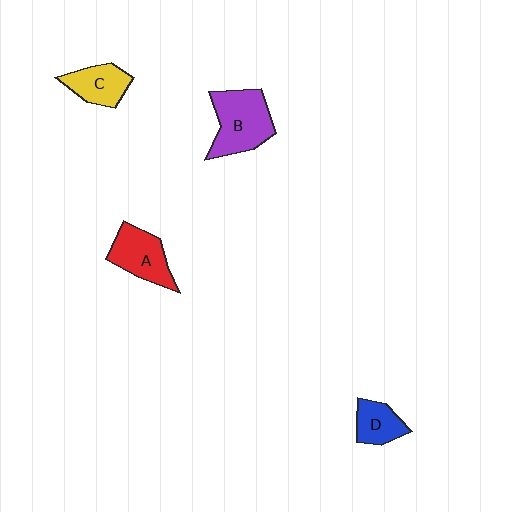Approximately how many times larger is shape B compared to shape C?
Approximately 1.6 times.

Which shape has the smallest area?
Shape D (blue).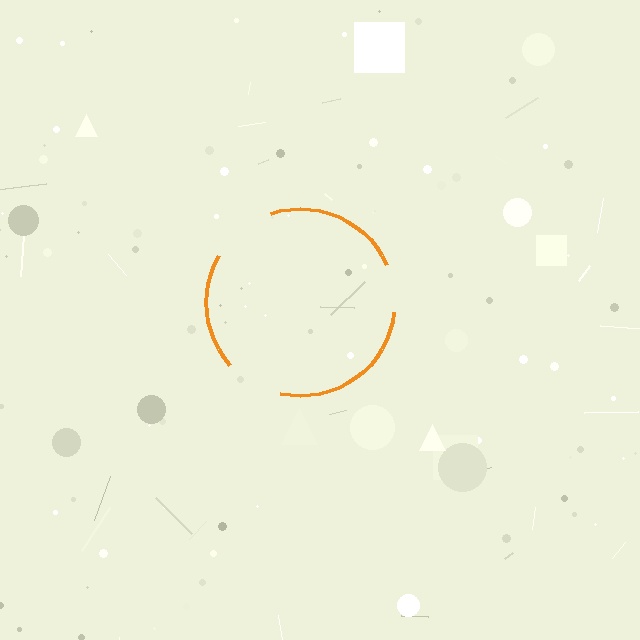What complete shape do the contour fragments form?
The contour fragments form a circle.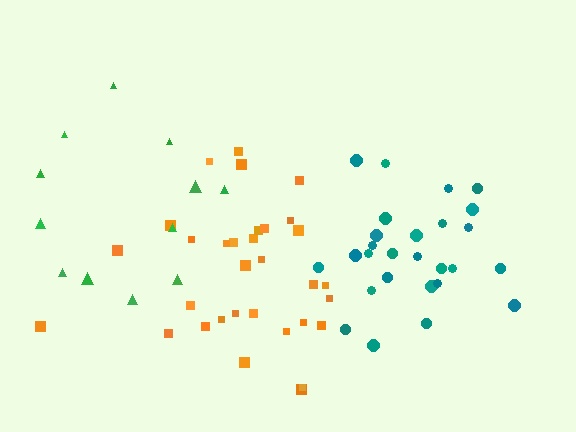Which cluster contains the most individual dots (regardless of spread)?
Orange (32).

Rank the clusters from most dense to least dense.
teal, orange, green.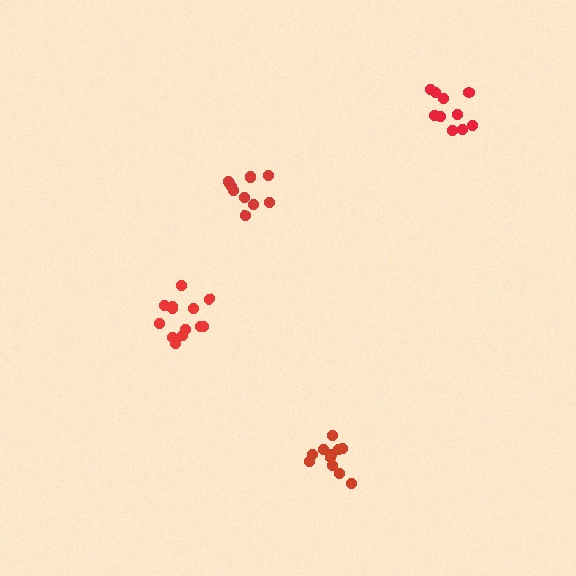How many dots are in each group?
Group 1: 11 dots, Group 2: 13 dots, Group 3: 11 dots, Group 4: 10 dots (45 total).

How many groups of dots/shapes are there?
There are 4 groups.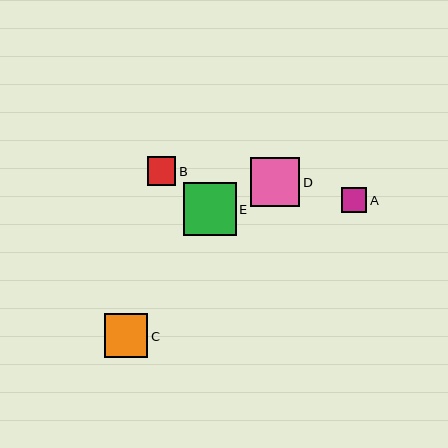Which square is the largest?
Square E is the largest with a size of approximately 53 pixels.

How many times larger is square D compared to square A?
Square D is approximately 1.9 times the size of square A.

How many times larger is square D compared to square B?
Square D is approximately 1.7 times the size of square B.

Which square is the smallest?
Square A is the smallest with a size of approximately 26 pixels.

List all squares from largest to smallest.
From largest to smallest: E, D, C, B, A.